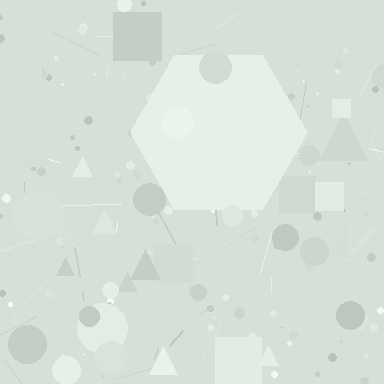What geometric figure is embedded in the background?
A hexagon is embedded in the background.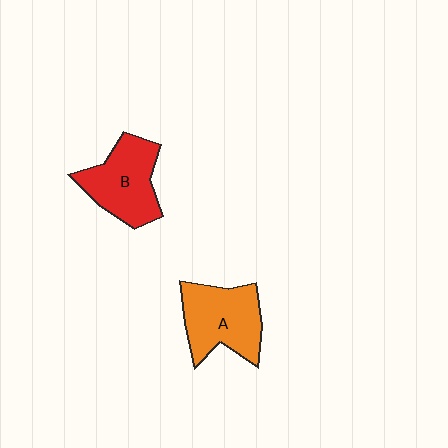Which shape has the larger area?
Shape A (orange).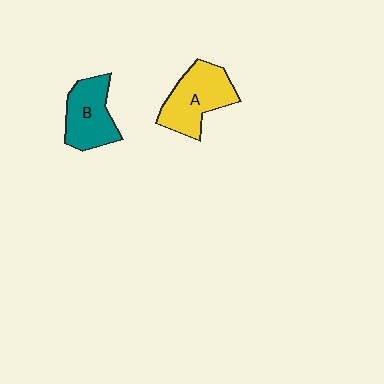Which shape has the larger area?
Shape A (yellow).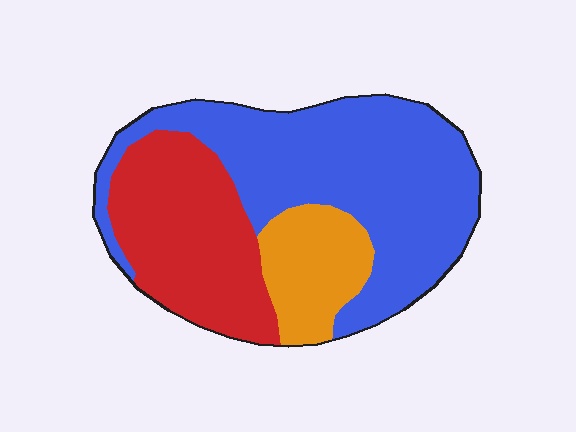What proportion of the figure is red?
Red covers around 30% of the figure.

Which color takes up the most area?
Blue, at roughly 55%.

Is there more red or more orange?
Red.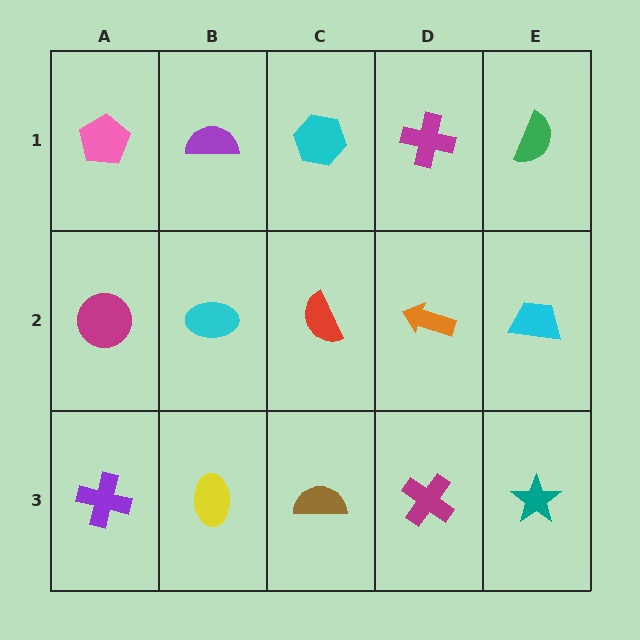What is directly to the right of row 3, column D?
A teal star.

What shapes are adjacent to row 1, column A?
A magenta circle (row 2, column A), a purple semicircle (row 1, column B).